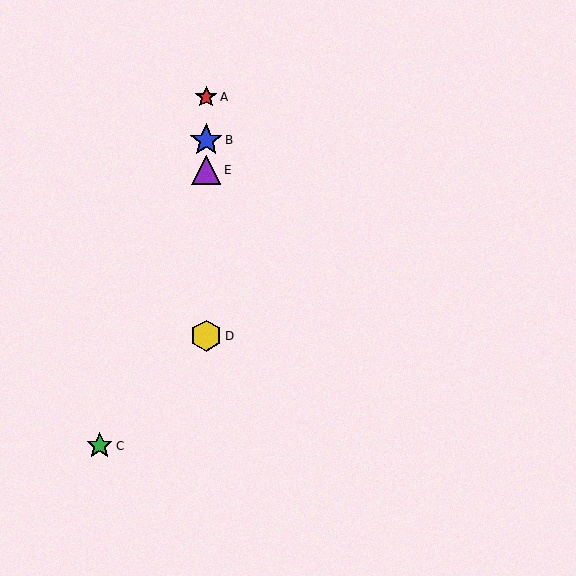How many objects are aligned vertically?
4 objects (A, B, D, E) are aligned vertically.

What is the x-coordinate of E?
Object E is at x≈206.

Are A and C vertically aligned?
No, A is at x≈206 and C is at x≈100.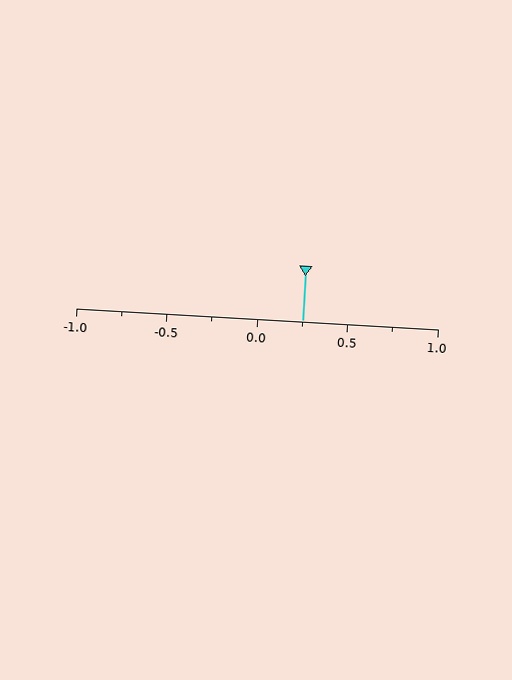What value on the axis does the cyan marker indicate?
The marker indicates approximately 0.25.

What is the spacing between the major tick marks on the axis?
The major ticks are spaced 0.5 apart.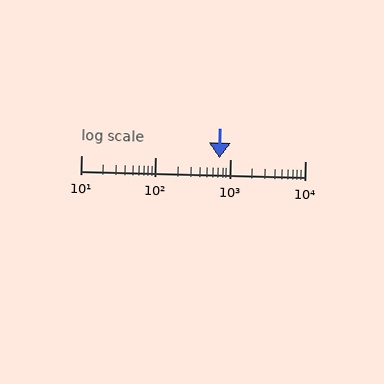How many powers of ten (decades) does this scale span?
The scale spans 3 decades, from 10 to 10000.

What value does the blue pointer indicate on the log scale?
The pointer indicates approximately 720.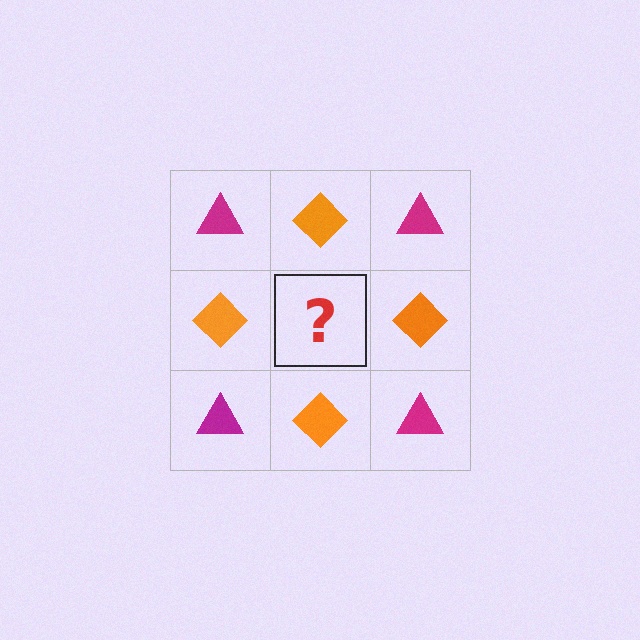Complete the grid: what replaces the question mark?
The question mark should be replaced with a magenta triangle.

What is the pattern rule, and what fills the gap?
The rule is that it alternates magenta triangle and orange diamond in a checkerboard pattern. The gap should be filled with a magenta triangle.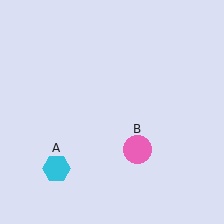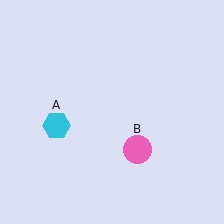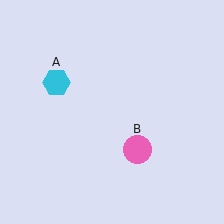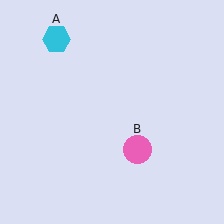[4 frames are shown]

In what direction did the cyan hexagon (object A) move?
The cyan hexagon (object A) moved up.